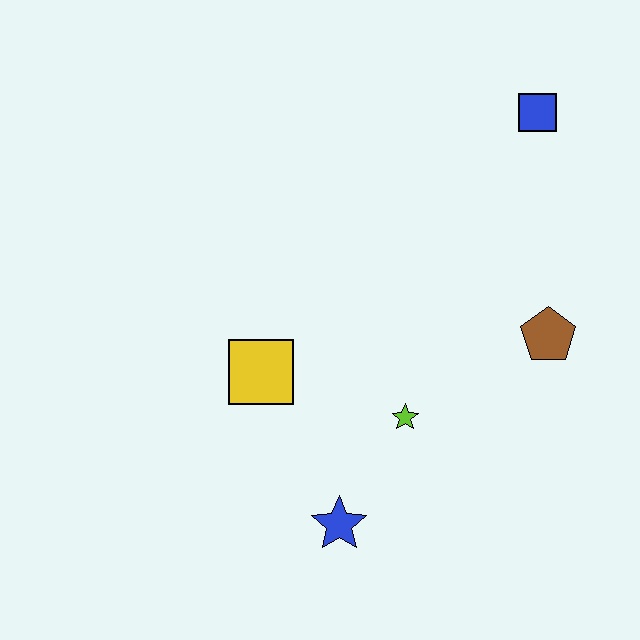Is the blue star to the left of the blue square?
Yes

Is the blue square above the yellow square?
Yes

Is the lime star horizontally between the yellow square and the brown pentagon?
Yes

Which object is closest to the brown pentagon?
The lime star is closest to the brown pentagon.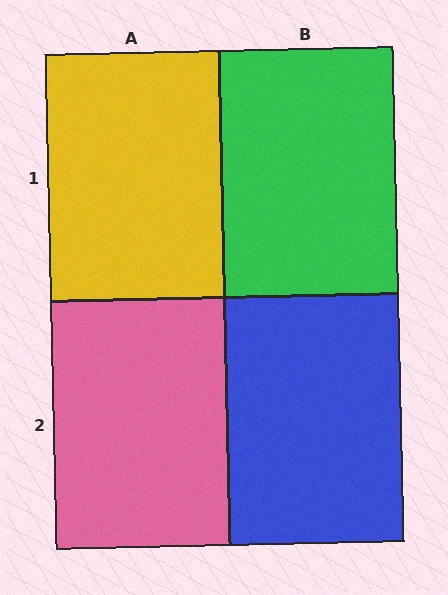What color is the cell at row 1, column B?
Green.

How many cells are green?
1 cell is green.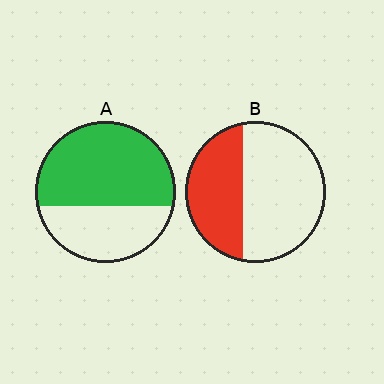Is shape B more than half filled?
No.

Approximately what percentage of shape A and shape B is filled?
A is approximately 60% and B is approximately 40%.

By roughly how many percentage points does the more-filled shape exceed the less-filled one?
By roughly 25 percentage points (A over B).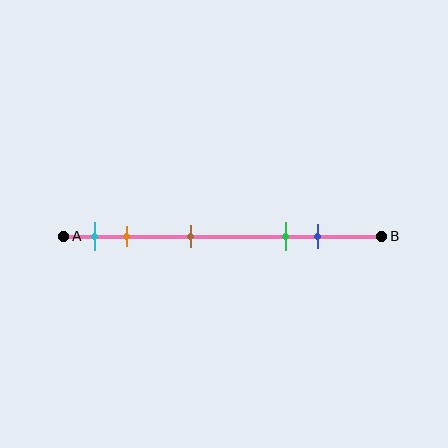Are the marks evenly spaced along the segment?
No, the marks are not evenly spaced.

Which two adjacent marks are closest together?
The cyan and orange marks are the closest adjacent pair.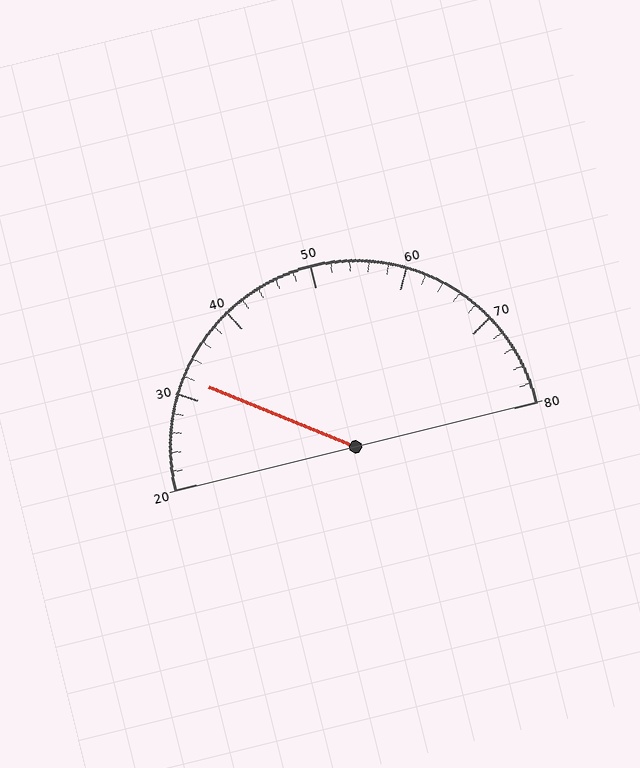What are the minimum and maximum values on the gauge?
The gauge ranges from 20 to 80.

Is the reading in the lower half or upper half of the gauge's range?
The reading is in the lower half of the range (20 to 80).